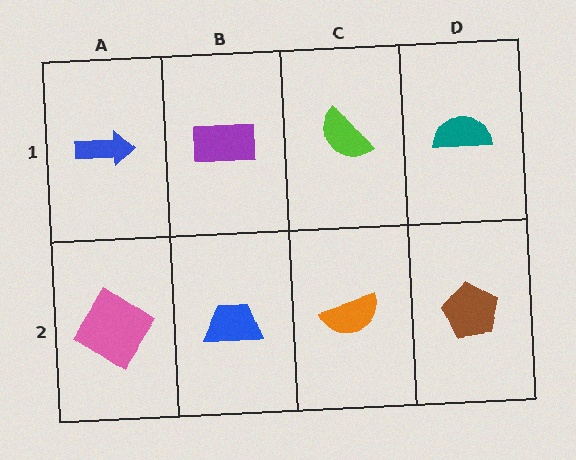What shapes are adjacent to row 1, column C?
An orange semicircle (row 2, column C), a purple rectangle (row 1, column B), a teal semicircle (row 1, column D).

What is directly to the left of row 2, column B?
A pink diamond.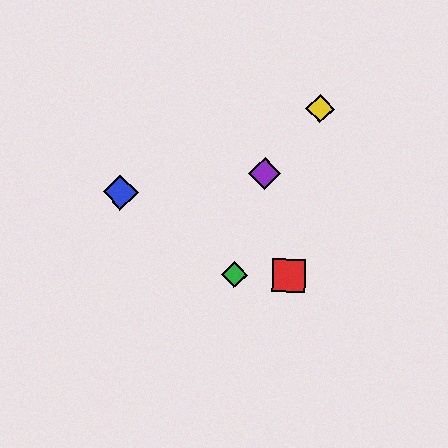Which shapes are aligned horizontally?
The red square, the green diamond are aligned horizontally.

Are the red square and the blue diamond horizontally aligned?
No, the red square is at y≈276 and the blue diamond is at y≈192.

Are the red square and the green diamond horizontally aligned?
Yes, both are at y≈276.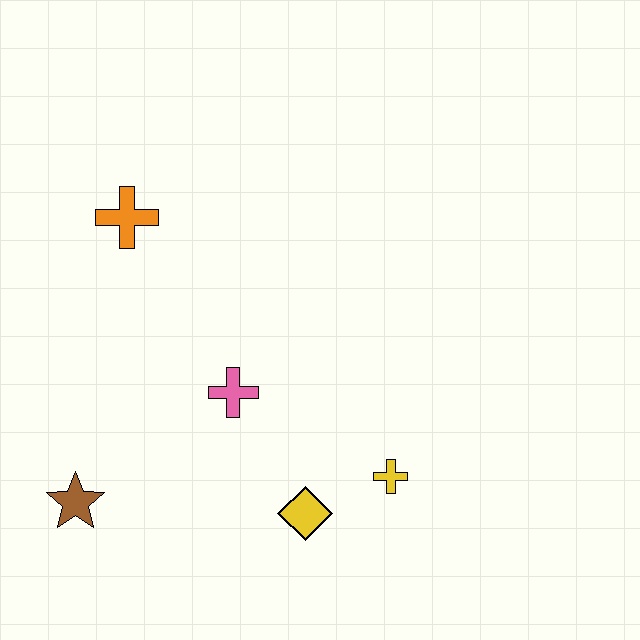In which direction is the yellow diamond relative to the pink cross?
The yellow diamond is below the pink cross.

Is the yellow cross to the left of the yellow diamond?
No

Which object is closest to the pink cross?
The yellow diamond is closest to the pink cross.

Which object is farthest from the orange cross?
The yellow cross is farthest from the orange cross.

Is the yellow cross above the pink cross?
No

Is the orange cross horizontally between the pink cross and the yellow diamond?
No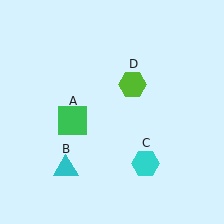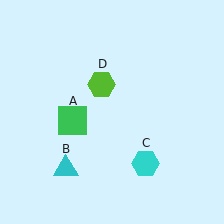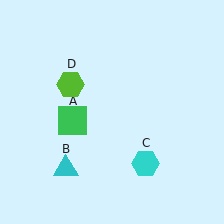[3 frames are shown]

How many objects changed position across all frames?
1 object changed position: lime hexagon (object D).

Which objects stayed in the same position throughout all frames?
Green square (object A) and cyan triangle (object B) and cyan hexagon (object C) remained stationary.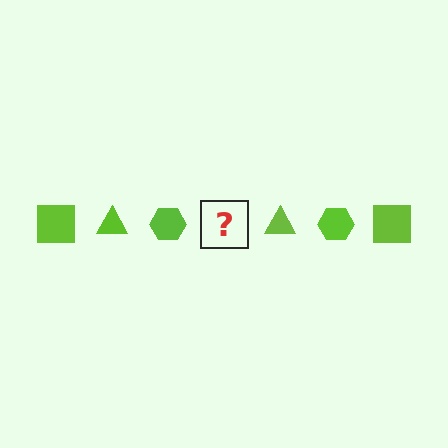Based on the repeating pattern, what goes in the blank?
The blank should be a lime square.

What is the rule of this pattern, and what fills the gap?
The rule is that the pattern cycles through square, triangle, hexagon shapes in lime. The gap should be filled with a lime square.